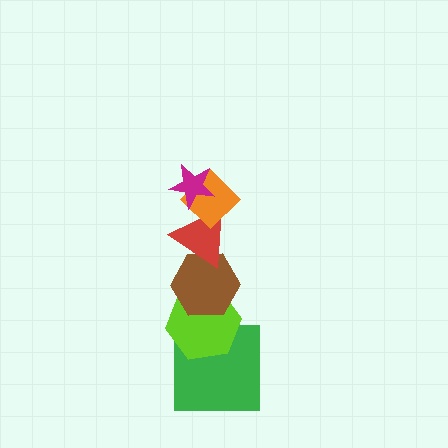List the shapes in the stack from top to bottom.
From top to bottom: the magenta star, the orange diamond, the red triangle, the brown hexagon, the lime hexagon, the green square.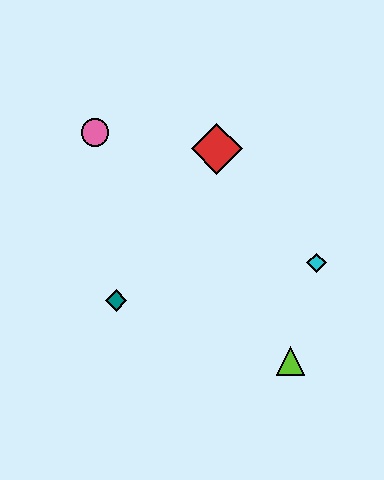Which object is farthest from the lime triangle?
The pink circle is farthest from the lime triangle.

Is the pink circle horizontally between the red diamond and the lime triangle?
No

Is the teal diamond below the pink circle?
Yes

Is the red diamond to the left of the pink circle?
No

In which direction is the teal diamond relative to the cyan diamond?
The teal diamond is to the left of the cyan diamond.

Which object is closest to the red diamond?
The pink circle is closest to the red diamond.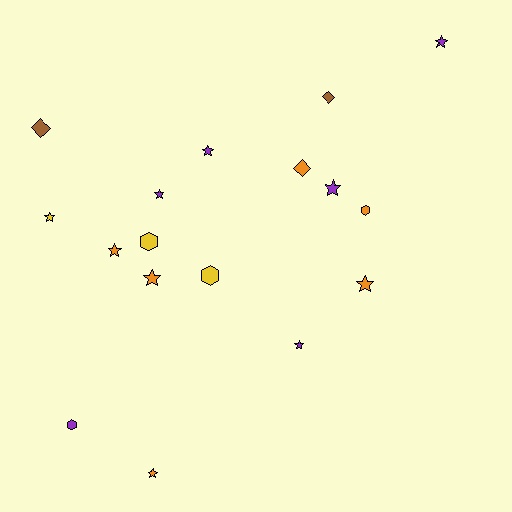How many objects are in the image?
There are 17 objects.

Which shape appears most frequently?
Star, with 10 objects.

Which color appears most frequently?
Purple, with 6 objects.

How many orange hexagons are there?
There is 1 orange hexagon.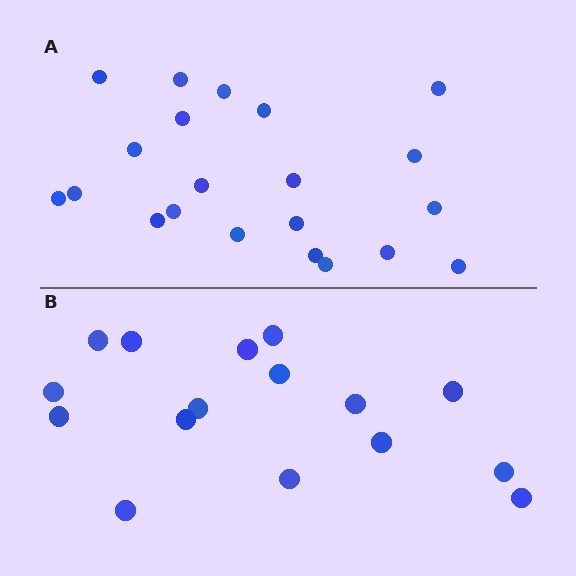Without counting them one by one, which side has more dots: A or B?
Region A (the top region) has more dots.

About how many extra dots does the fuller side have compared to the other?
Region A has about 5 more dots than region B.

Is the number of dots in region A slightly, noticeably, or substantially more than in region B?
Region A has noticeably more, but not dramatically so. The ratio is roughly 1.3 to 1.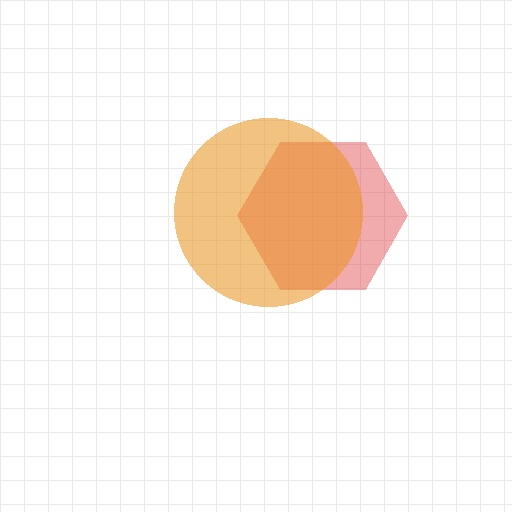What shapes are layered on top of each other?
The layered shapes are: a red hexagon, an orange circle.